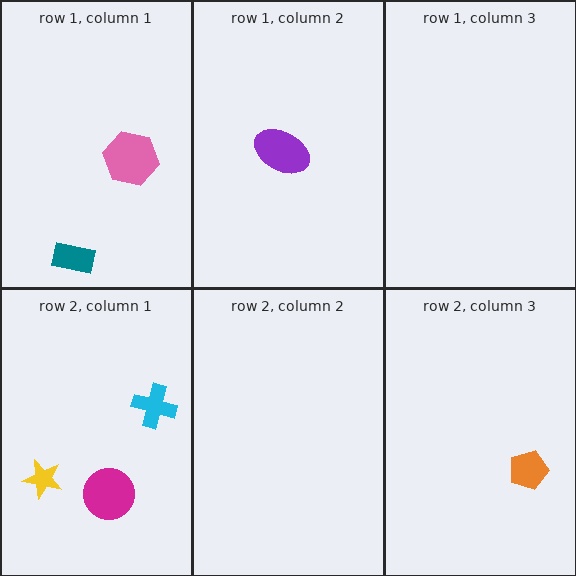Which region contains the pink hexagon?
The row 1, column 1 region.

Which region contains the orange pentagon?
The row 2, column 3 region.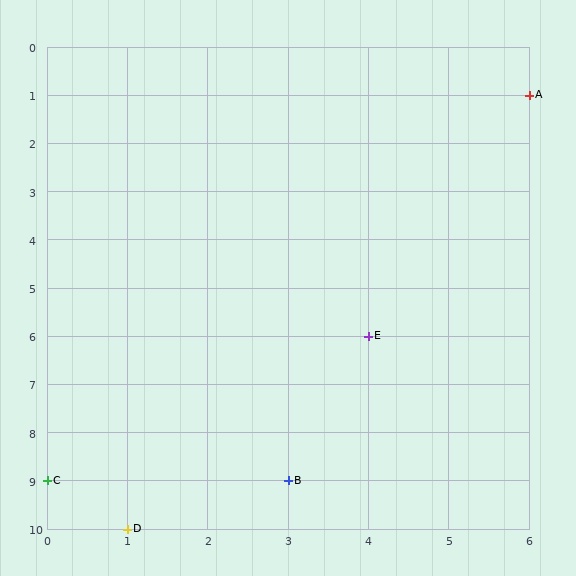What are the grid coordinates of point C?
Point C is at grid coordinates (0, 9).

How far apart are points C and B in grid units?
Points C and B are 3 columns apart.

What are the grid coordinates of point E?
Point E is at grid coordinates (4, 6).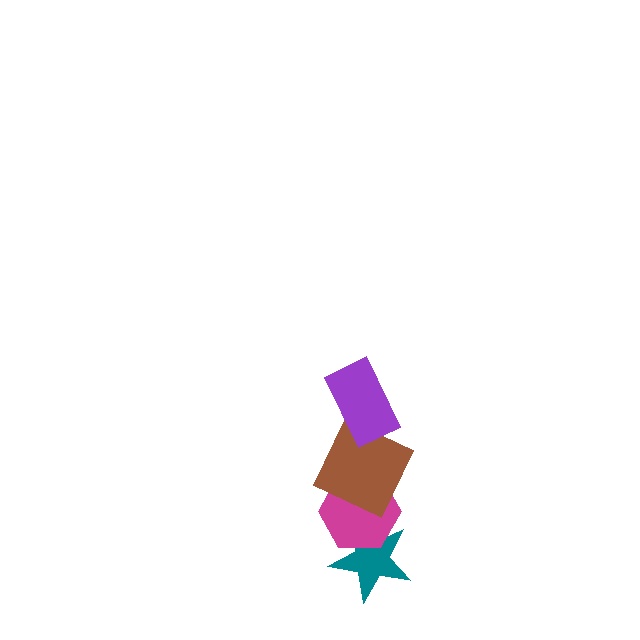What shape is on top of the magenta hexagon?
The brown square is on top of the magenta hexagon.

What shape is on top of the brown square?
The purple rectangle is on top of the brown square.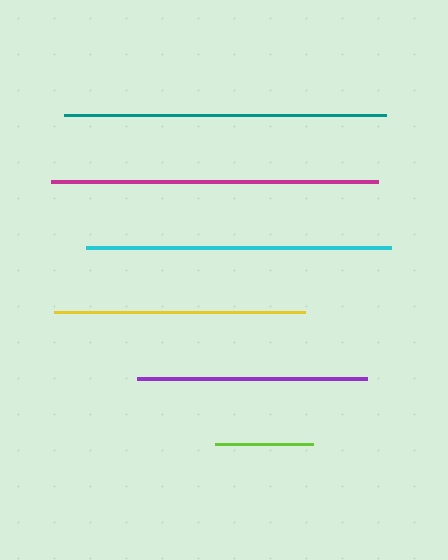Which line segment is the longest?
The magenta line is the longest at approximately 327 pixels.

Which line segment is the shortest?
The lime line is the shortest at approximately 98 pixels.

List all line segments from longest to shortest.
From longest to shortest: magenta, teal, cyan, yellow, purple, lime.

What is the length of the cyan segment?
The cyan segment is approximately 306 pixels long.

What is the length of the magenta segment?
The magenta segment is approximately 327 pixels long.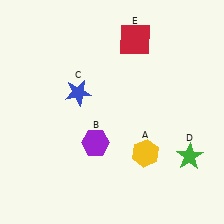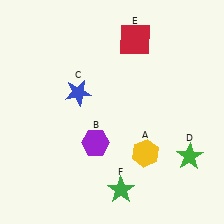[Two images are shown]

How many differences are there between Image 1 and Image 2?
There is 1 difference between the two images.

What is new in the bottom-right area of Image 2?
A green star (F) was added in the bottom-right area of Image 2.